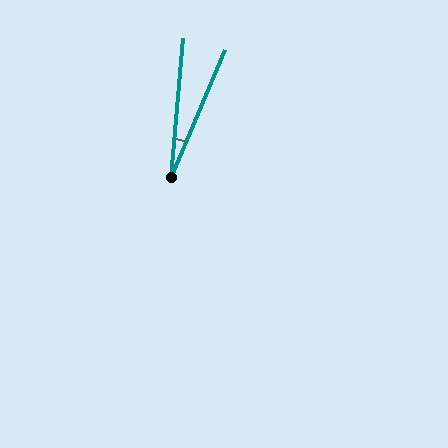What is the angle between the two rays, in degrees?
Approximately 18 degrees.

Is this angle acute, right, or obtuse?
It is acute.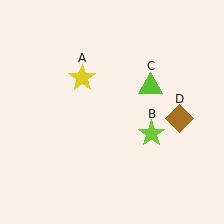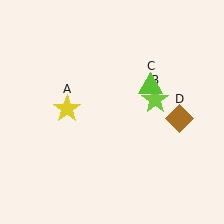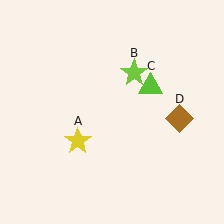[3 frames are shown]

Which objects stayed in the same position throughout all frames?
Lime triangle (object C) and brown diamond (object D) remained stationary.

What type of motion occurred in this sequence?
The yellow star (object A), lime star (object B) rotated counterclockwise around the center of the scene.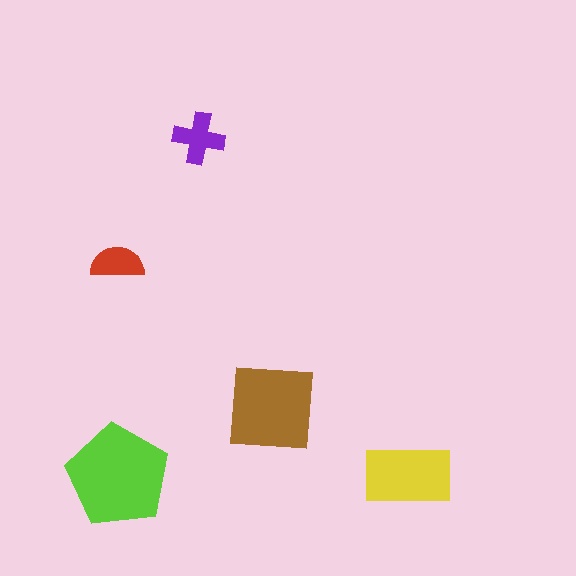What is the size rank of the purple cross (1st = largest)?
4th.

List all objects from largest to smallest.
The lime pentagon, the brown square, the yellow rectangle, the purple cross, the red semicircle.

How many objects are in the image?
There are 5 objects in the image.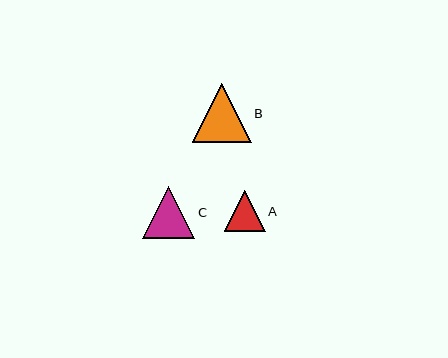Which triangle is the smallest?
Triangle A is the smallest with a size of approximately 41 pixels.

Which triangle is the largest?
Triangle B is the largest with a size of approximately 59 pixels.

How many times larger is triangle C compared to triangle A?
Triangle C is approximately 1.3 times the size of triangle A.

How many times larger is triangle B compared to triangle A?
Triangle B is approximately 1.4 times the size of triangle A.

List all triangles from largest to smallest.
From largest to smallest: B, C, A.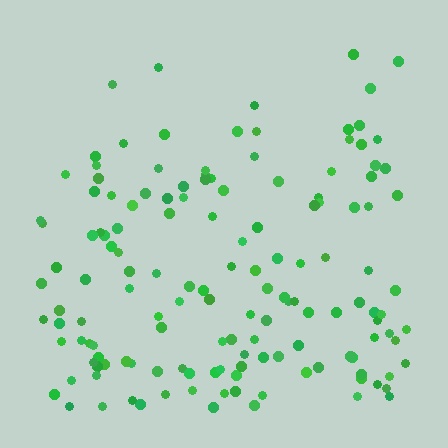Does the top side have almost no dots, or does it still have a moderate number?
Still a moderate number, just noticeably fewer than the bottom.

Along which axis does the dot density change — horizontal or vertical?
Vertical.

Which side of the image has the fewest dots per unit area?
The top.